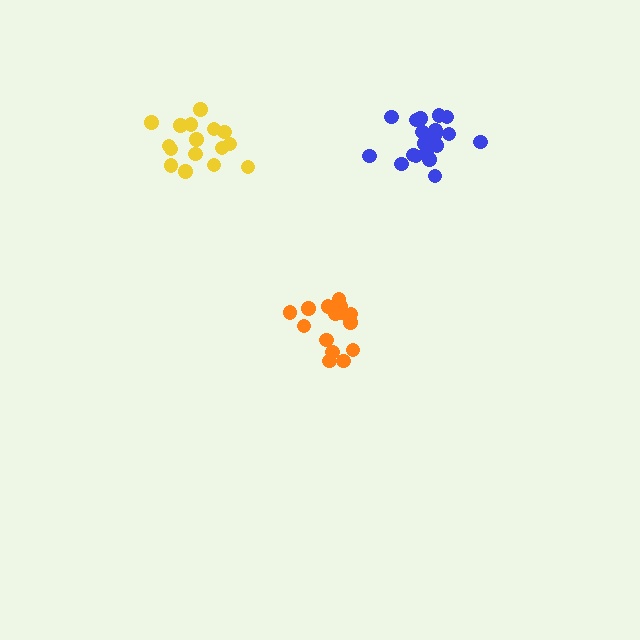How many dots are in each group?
Group 1: 16 dots, Group 2: 20 dots, Group 3: 16 dots (52 total).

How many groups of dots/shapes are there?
There are 3 groups.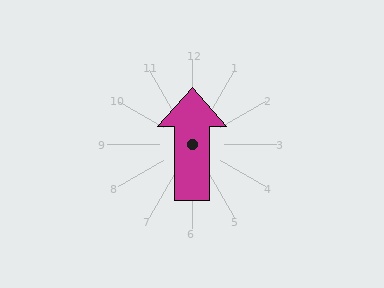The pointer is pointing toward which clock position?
Roughly 12 o'clock.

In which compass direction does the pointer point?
North.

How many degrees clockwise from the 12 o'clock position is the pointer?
Approximately 0 degrees.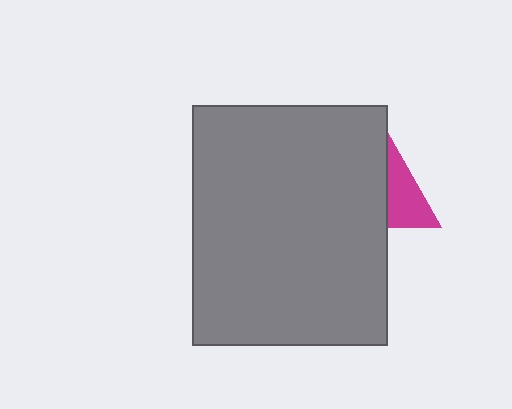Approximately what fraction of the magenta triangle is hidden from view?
Roughly 58% of the magenta triangle is hidden behind the gray rectangle.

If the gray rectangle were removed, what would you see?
You would see the complete magenta triangle.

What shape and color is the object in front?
The object in front is a gray rectangle.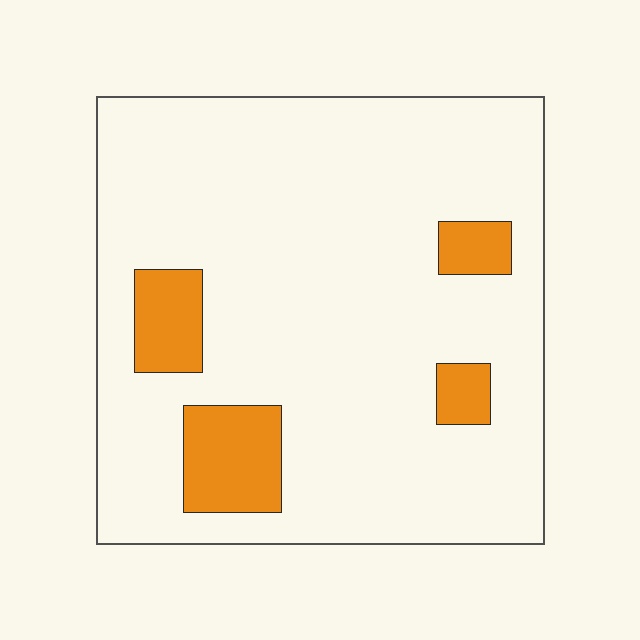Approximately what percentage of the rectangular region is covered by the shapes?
Approximately 15%.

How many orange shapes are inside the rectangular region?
4.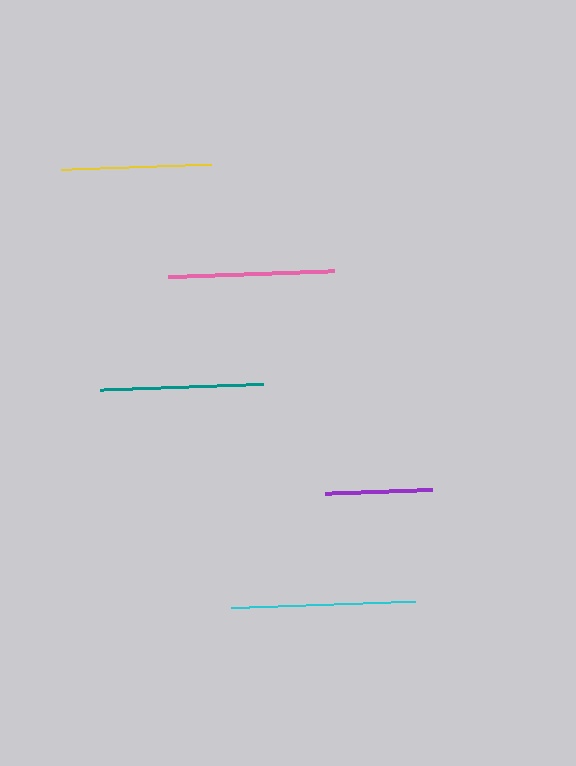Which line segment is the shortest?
The purple line is the shortest at approximately 107 pixels.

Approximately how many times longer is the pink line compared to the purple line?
The pink line is approximately 1.5 times the length of the purple line.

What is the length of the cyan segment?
The cyan segment is approximately 184 pixels long.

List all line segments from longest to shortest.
From longest to shortest: cyan, pink, teal, yellow, purple.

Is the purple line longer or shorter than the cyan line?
The cyan line is longer than the purple line.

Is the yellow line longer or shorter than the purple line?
The yellow line is longer than the purple line.